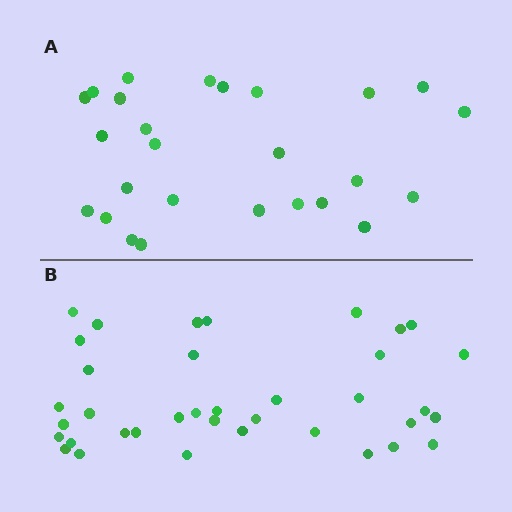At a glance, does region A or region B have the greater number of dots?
Region B (the bottom region) has more dots.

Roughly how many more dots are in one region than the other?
Region B has roughly 12 or so more dots than region A.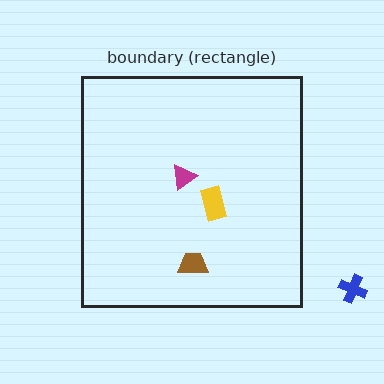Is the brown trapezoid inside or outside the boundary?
Inside.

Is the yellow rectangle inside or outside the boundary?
Inside.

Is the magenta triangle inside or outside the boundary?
Inside.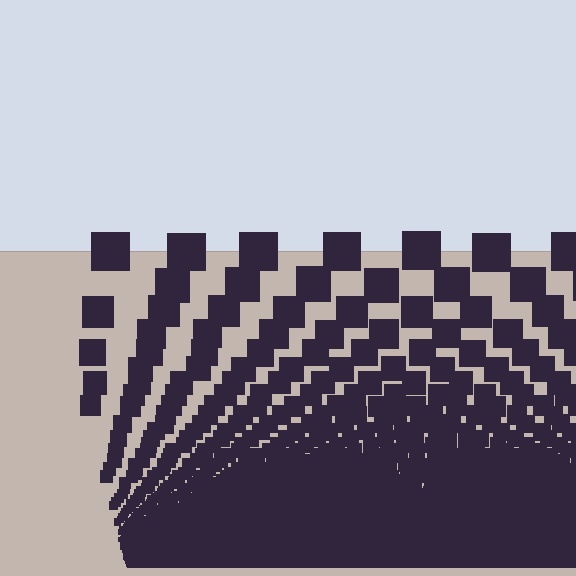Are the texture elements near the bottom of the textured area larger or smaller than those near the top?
Smaller. The gradient is inverted — elements near the bottom are smaller and denser.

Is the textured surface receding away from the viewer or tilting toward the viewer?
The surface appears to tilt toward the viewer. Texture elements get larger and sparser toward the top.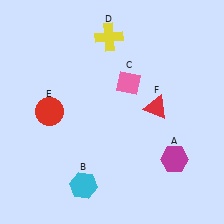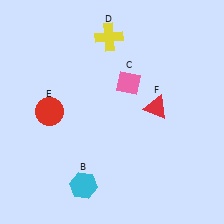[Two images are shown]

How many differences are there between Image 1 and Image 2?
There is 1 difference between the two images.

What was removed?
The magenta hexagon (A) was removed in Image 2.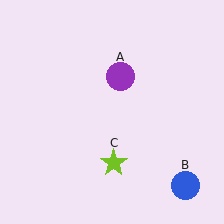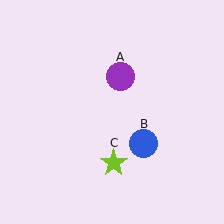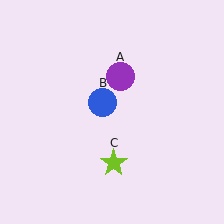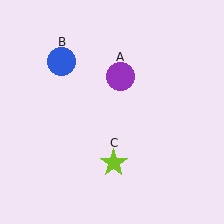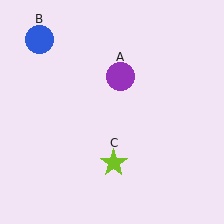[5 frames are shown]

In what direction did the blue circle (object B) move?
The blue circle (object B) moved up and to the left.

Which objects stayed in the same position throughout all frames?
Purple circle (object A) and lime star (object C) remained stationary.